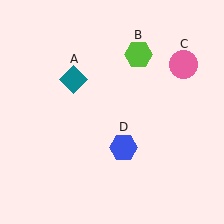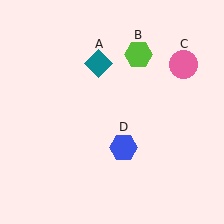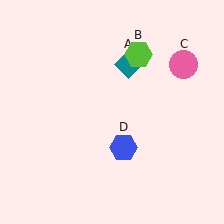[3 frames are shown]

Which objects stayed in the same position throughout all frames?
Lime hexagon (object B) and pink circle (object C) and blue hexagon (object D) remained stationary.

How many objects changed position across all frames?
1 object changed position: teal diamond (object A).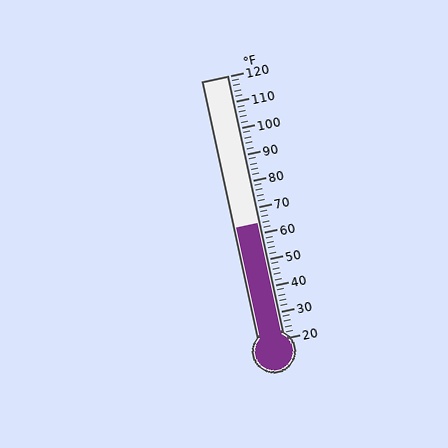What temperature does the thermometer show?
The thermometer shows approximately 64°F.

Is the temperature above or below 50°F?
The temperature is above 50°F.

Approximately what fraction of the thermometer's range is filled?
The thermometer is filled to approximately 45% of its range.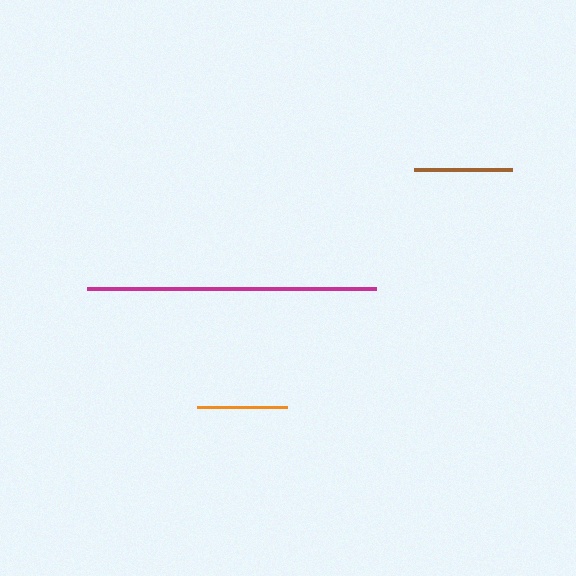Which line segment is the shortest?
The orange line is the shortest at approximately 90 pixels.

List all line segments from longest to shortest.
From longest to shortest: magenta, brown, orange.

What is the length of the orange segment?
The orange segment is approximately 90 pixels long.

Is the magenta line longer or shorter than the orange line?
The magenta line is longer than the orange line.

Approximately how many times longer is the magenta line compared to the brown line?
The magenta line is approximately 2.9 times the length of the brown line.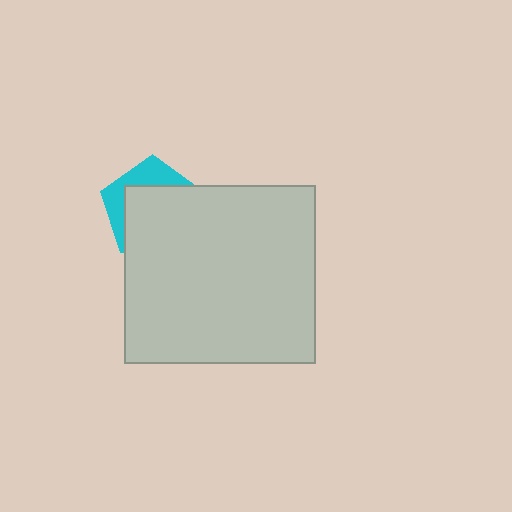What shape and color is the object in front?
The object in front is a light gray rectangle.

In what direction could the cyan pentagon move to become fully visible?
The cyan pentagon could move toward the upper-left. That would shift it out from behind the light gray rectangle entirely.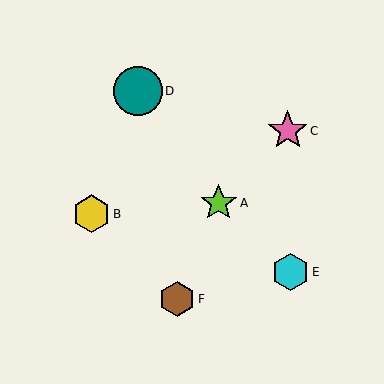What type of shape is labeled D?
Shape D is a teal circle.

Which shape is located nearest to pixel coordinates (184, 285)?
The brown hexagon (labeled F) at (177, 299) is nearest to that location.